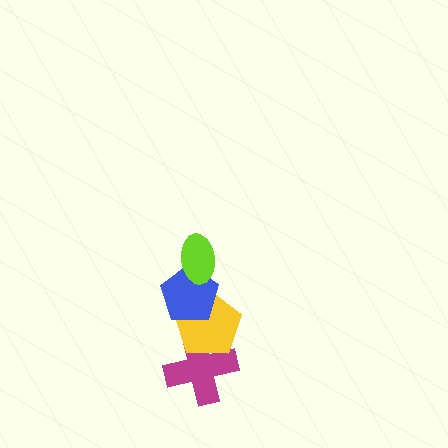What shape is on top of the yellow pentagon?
The blue pentagon is on top of the yellow pentagon.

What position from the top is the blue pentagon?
The blue pentagon is 2nd from the top.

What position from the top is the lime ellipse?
The lime ellipse is 1st from the top.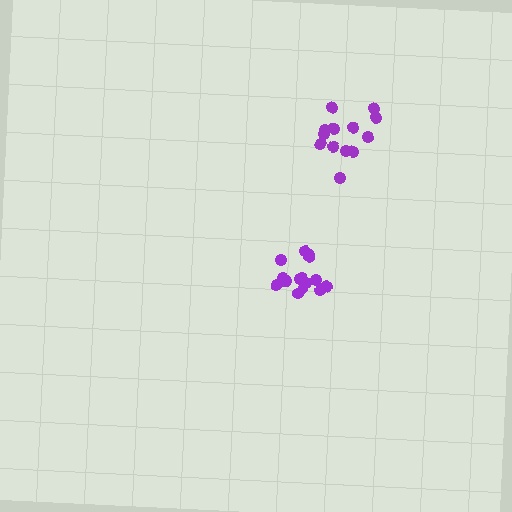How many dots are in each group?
Group 1: 13 dots, Group 2: 17 dots (30 total).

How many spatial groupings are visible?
There are 2 spatial groupings.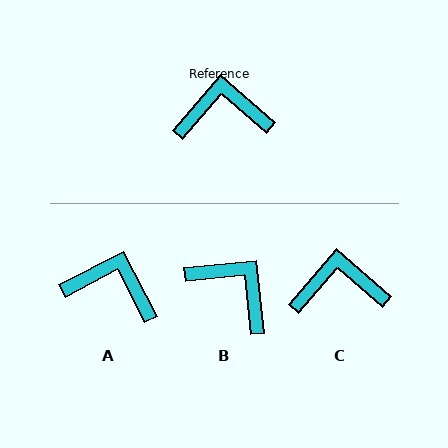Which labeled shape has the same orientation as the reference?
C.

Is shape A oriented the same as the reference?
No, it is off by about 22 degrees.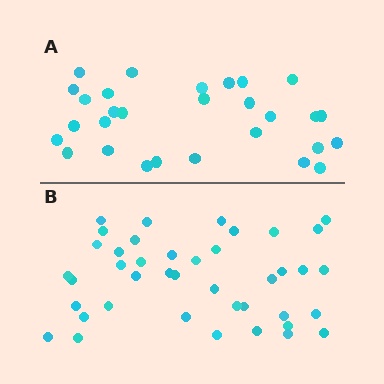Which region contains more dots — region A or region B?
Region B (the bottom region) has more dots.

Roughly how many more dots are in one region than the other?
Region B has roughly 12 or so more dots than region A.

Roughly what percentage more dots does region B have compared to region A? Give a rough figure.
About 40% more.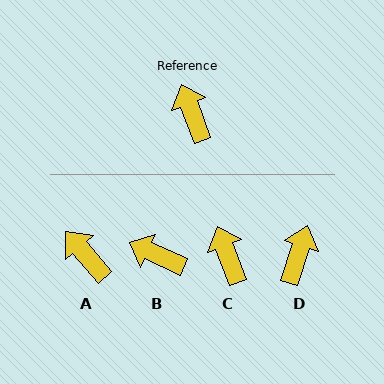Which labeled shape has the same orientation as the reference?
C.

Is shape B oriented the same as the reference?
No, it is off by about 45 degrees.